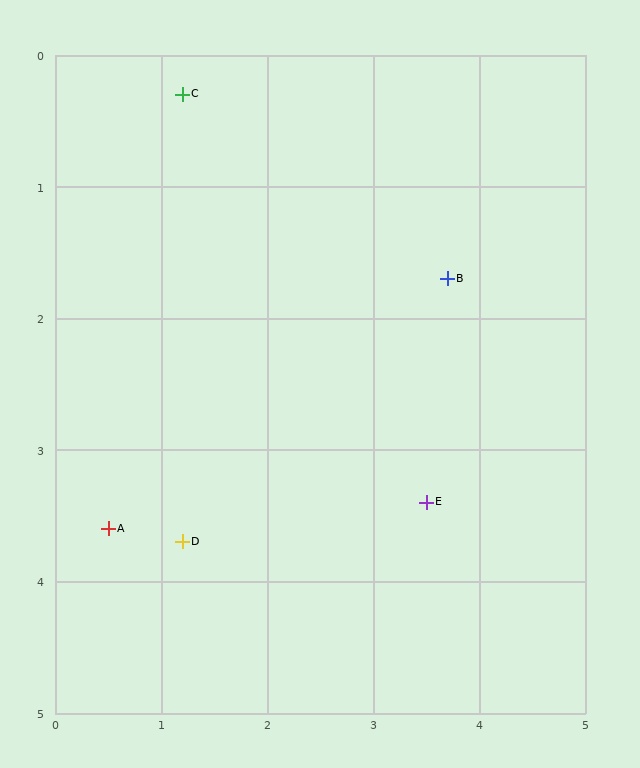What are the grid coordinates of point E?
Point E is at approximately (3.5, 3.4).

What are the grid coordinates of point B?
Point B is at approximately (3.7, 1.7).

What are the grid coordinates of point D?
Point D is at approximately (1.2, 3.7).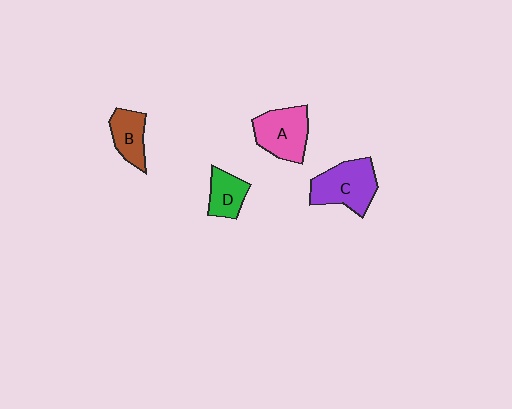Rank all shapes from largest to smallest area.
From largest to smallest: C (purple), A (pink), B (brown), D (green).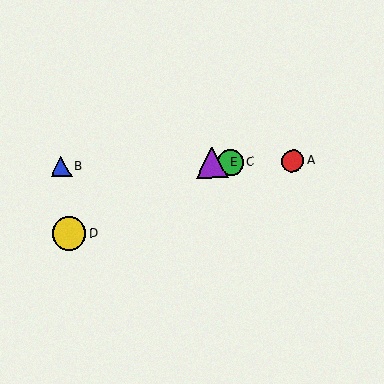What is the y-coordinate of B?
Object B is at y≈166.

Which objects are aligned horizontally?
Objects A, B, C, E are aligned horizontally.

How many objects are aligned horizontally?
4 objects (A, B, C, E) are aligned horizontally.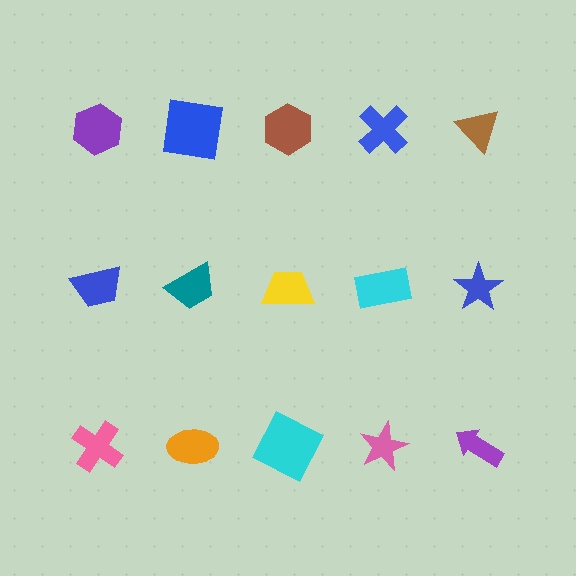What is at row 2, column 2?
A teal trapezoid.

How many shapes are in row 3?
5 shapes.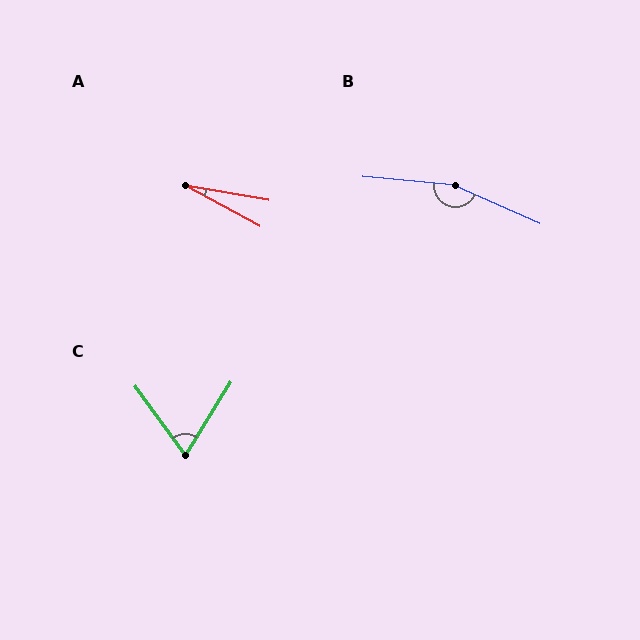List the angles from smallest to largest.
A (19°), C (68°), B (162°).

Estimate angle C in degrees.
Approximately 68 degrees.